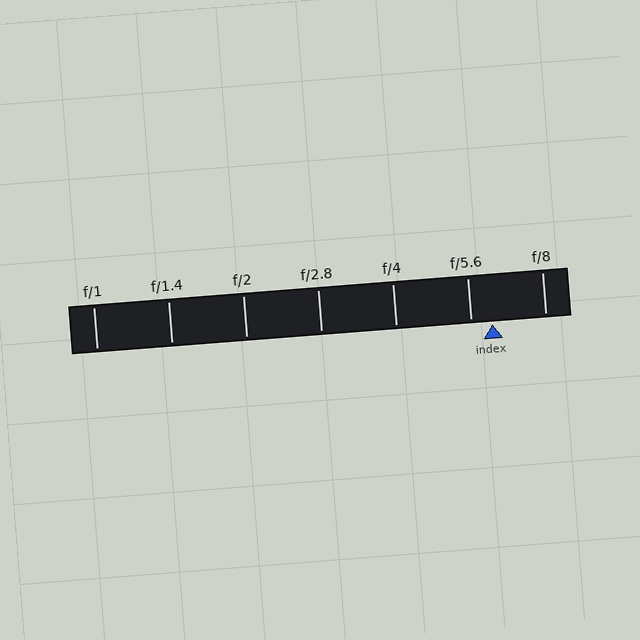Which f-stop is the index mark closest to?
The index mark is closest to f/5.6.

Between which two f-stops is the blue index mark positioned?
The index mark is between f/5.6 and f/8.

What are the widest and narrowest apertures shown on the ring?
The widest aperture shown is f/1 and the narrowest is f/8.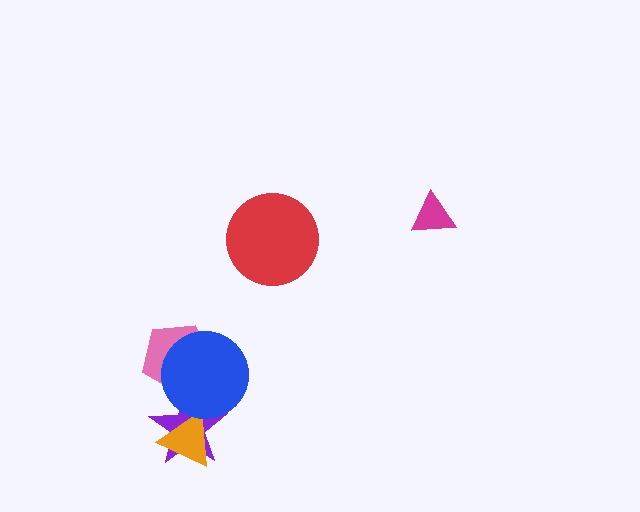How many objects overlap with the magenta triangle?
0 objects overlap with the magenta triangle.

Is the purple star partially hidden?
Yes, it is partially covered by another shape.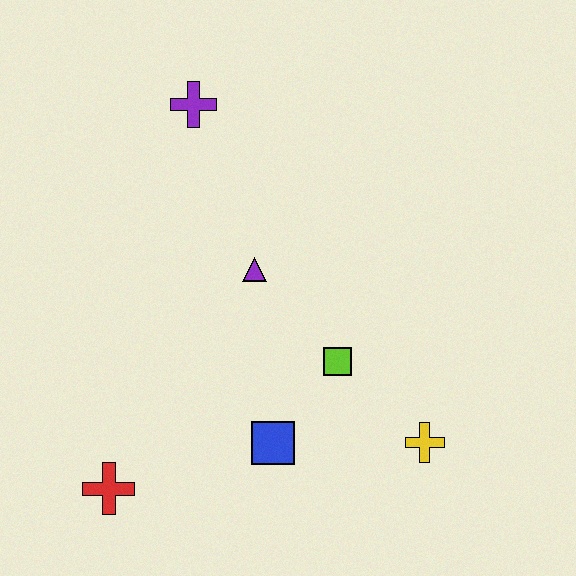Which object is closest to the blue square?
The lime square is closest to the blue square.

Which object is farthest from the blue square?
The purple cross is farthest from the blue square.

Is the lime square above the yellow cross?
Yes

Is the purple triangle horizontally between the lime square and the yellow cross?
No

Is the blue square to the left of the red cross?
No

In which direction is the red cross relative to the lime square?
The red cross is to the left of the lime square.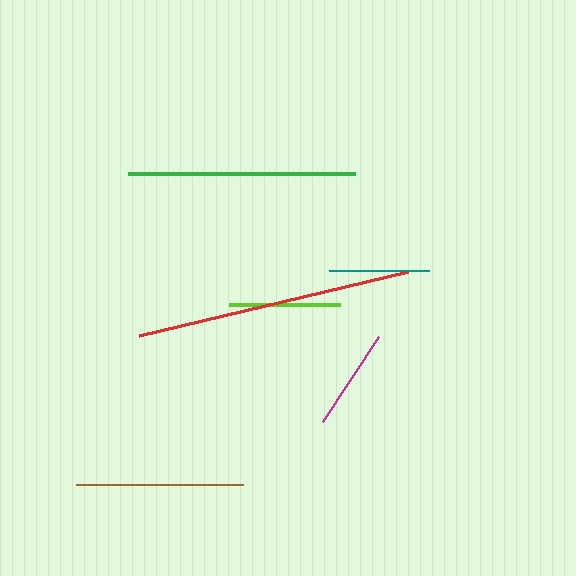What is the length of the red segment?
The red segment is approximately 277 pixels long.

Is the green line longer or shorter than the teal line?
The green line is longer than the teal line.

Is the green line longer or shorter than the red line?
The red line is longer than the green line.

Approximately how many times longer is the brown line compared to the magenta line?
The brown line is approximately 1.6 times the length of the magenta line.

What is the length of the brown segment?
The brown segment is approximately 167 pixels long.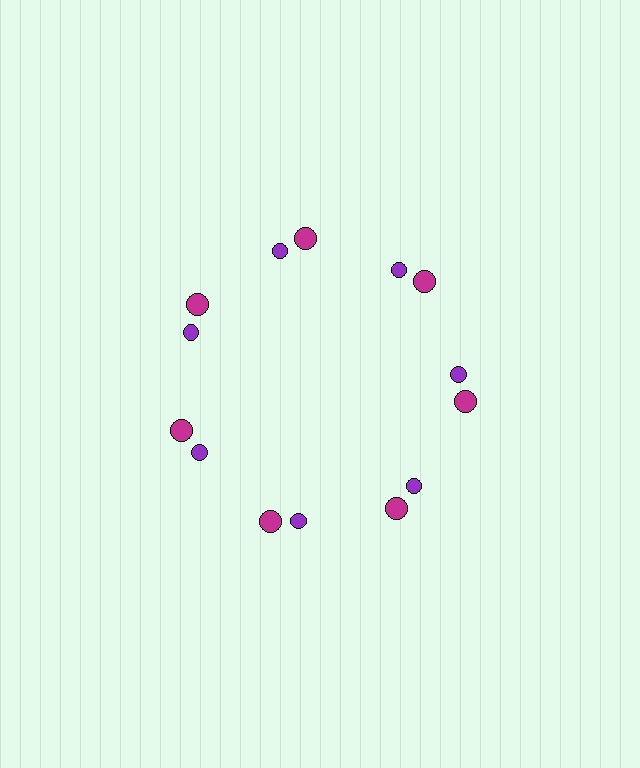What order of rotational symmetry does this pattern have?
This pattern has 7-fold rotational symmetry.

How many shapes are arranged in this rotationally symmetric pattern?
There are 14 shapes, arranged in 7 groups of 2.